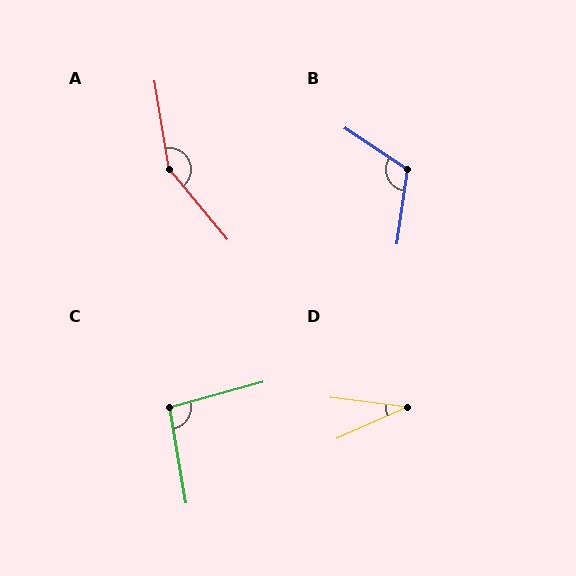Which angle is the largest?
A, at approximately 150 degrees.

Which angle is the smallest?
D, at approximately 31 degrees.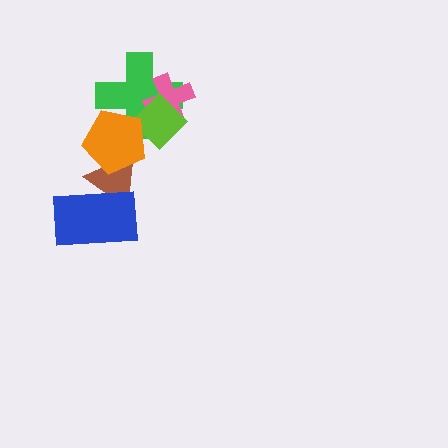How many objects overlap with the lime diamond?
3 objects overlap with the lime diamond.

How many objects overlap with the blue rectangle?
1 object overlaps with the blue rectangle.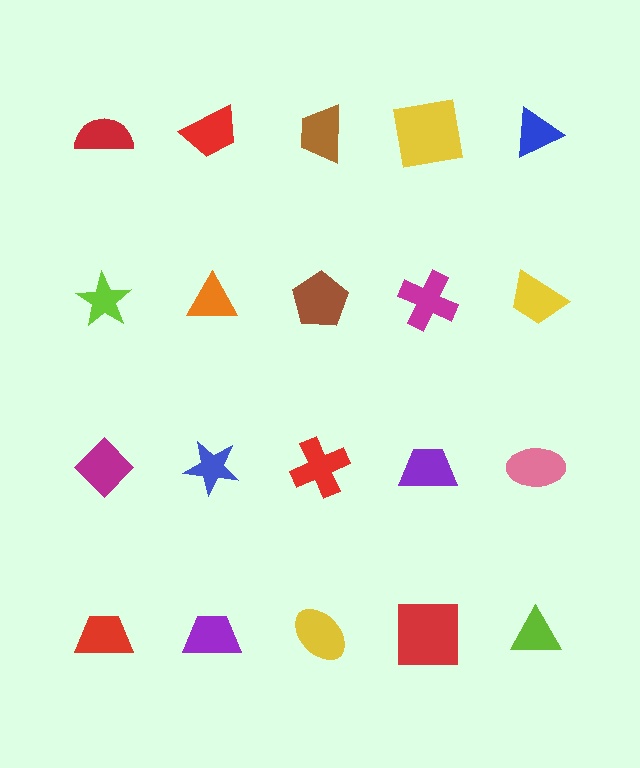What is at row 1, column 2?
A red trapezoid.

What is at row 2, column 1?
A lime star.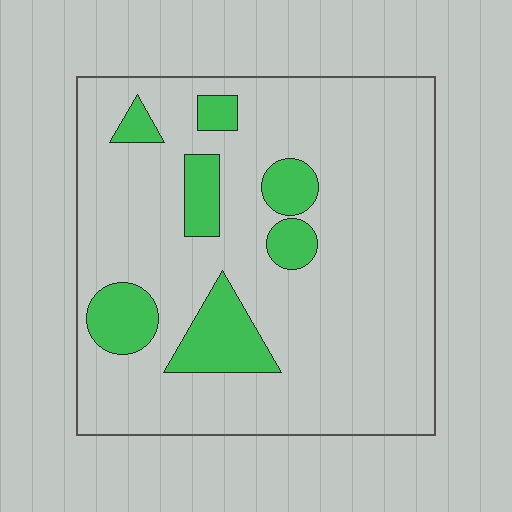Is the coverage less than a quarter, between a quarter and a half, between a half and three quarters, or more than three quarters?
Less than a quarter.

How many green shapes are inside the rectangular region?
7.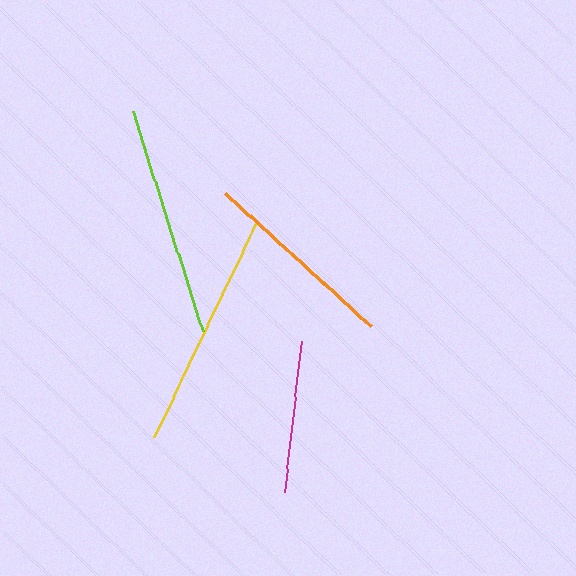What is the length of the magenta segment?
The magenta segment is approximately 153 pixels long.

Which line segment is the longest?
The yellow line is the longest at approximately 237 pixels.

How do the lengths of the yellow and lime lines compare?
The yellow and lime lines are approximately the same length.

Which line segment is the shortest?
The magenta line is the shortest at approximately 153 pixels.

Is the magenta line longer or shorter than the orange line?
The orange line is longer than the magenta line.